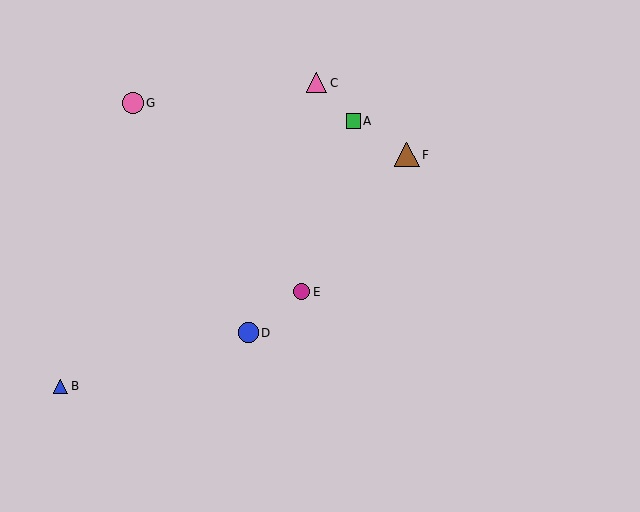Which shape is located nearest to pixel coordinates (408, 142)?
The brown triangle (labeled F) at (407, 155) is nearest to that location.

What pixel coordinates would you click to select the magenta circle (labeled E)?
Click at (302, 292) to select the magenta circle E.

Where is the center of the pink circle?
The center of the pink circle is at (133, 103).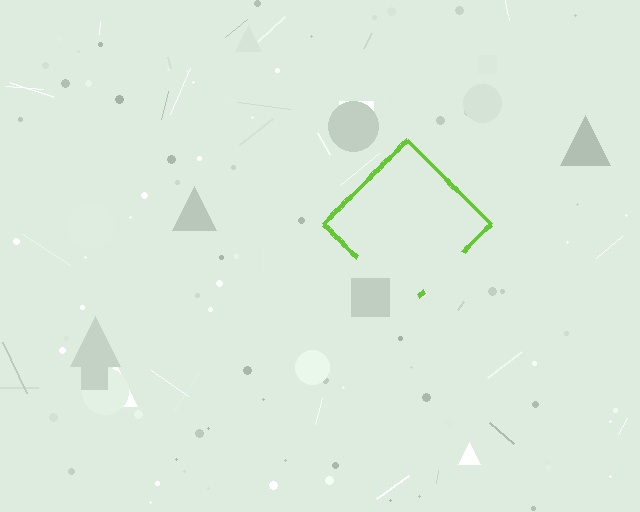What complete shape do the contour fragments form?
The contour fragments form a diamond.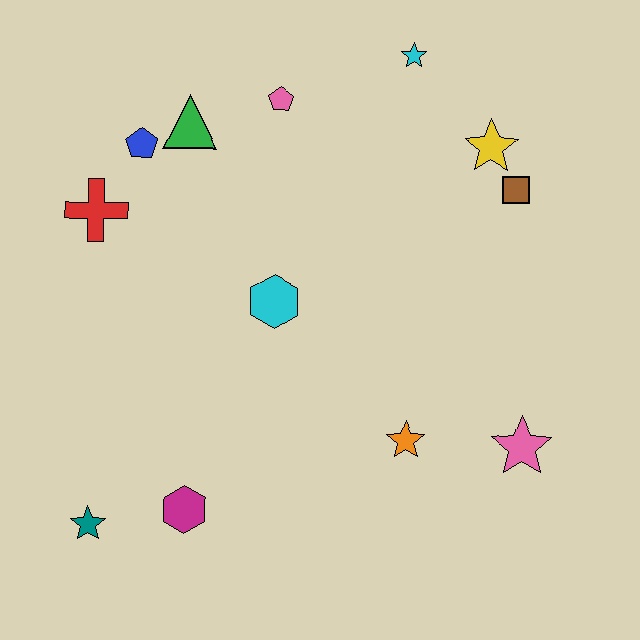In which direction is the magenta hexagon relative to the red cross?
The magenta hexagon is below the red cross.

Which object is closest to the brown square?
The yellow star is closest to the brown square.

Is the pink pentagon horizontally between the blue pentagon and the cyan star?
Yes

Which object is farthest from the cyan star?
The teal star is farthest from the cyan star.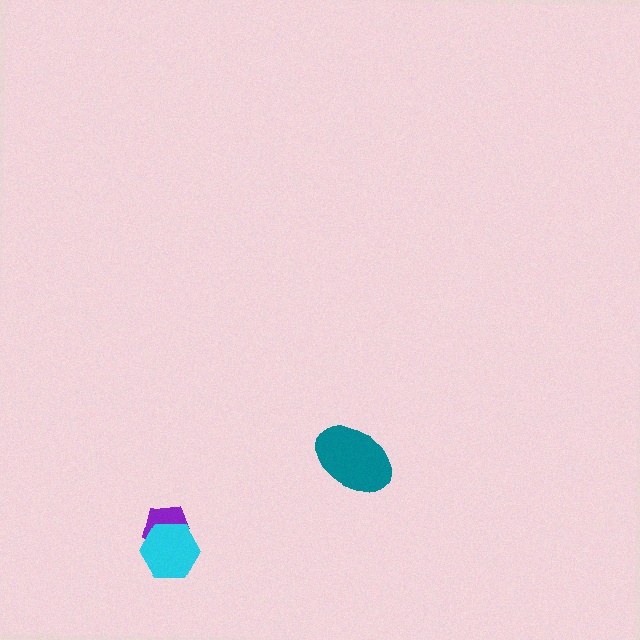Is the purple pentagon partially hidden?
Yes, it is partially covered by another shape.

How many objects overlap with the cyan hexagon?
1 object overlaps with the cyan hexagon.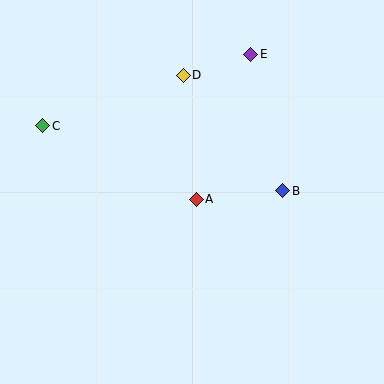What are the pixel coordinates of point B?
Point B is at (283, 191).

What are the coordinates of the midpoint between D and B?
The midpoint between D and B is at (233, 133).